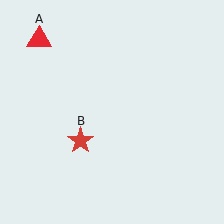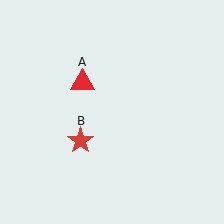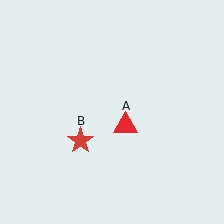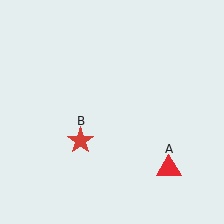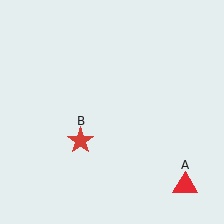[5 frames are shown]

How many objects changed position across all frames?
1 object changed position: red triangle (object A).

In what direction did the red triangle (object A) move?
The red triangle (object A) moved down and to the right.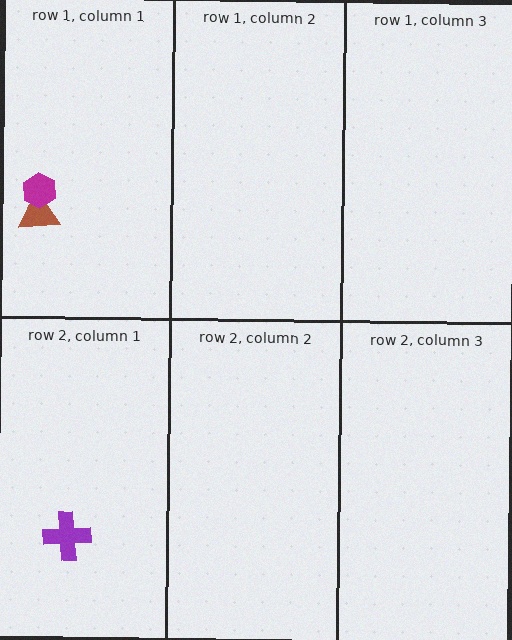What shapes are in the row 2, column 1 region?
The purple cross.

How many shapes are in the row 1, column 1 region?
2.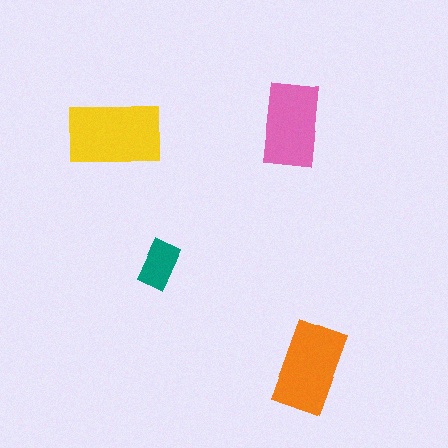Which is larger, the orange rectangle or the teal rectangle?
The orange one.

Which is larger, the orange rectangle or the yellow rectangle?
The yellow one.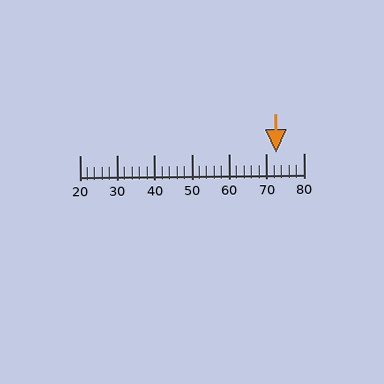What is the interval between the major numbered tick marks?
The major tick marks are spaced 10 units apart.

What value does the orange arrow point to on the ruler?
The orange arrow points to approximately 72.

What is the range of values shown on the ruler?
The ruler shows values from 20 to 80.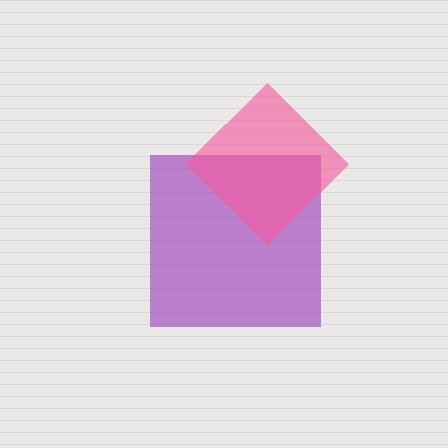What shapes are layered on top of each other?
The layered shapes are: a purple square, a pink diamond.